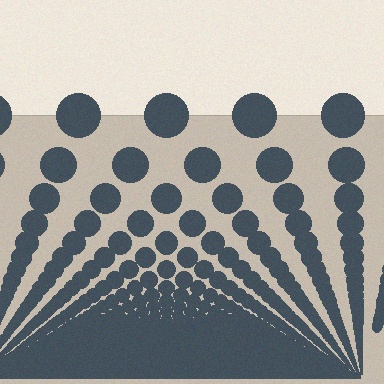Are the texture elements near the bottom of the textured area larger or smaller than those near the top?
Smaller. The gradient is inverted — elements near the bottom are smaller and denser.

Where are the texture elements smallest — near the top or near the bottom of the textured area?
Near the bottom.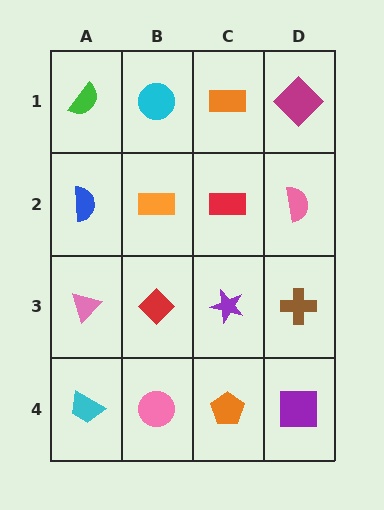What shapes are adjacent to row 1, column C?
A red rectangle (row 2, column C), a cyan circle (row 1, column B), a magenta diamond (row 1, column D).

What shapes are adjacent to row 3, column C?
A red rectangle (row 2, column C), an orange pentagon (row 4, column C), a red diamond (row 3, column B), a brown cross (row 3, column D).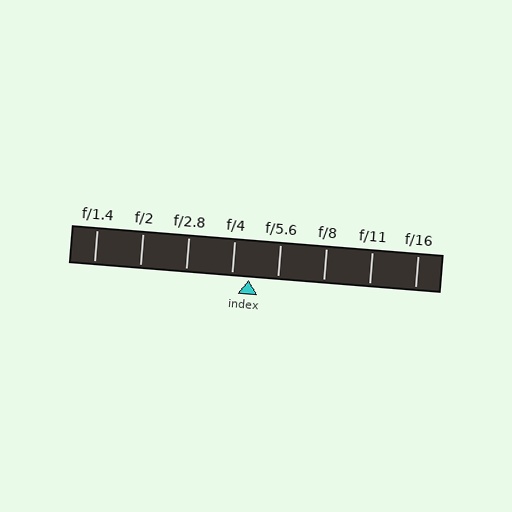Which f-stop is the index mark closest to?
The index mark is closest to f/4.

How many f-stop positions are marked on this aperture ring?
There are 8 f-stop positions marked.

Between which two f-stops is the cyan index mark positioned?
The index mark is between f/4 and f/5.6.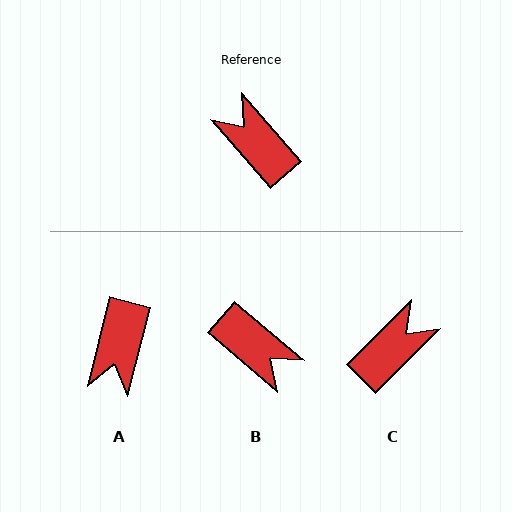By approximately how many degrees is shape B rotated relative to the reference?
Approximately 172 degrees clockwise.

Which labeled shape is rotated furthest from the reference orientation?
B, about 172 degrees away.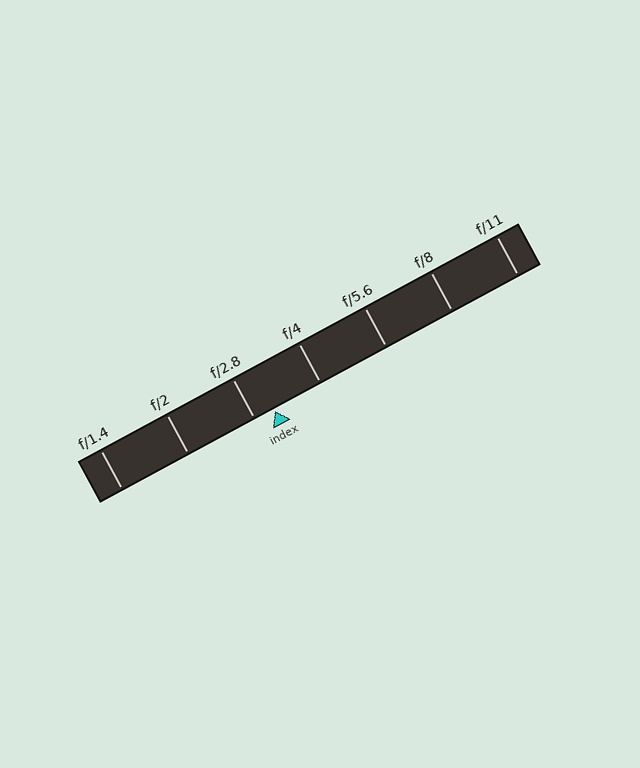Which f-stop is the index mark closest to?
The index mark is closest to f/2.8.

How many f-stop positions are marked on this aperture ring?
There are 7 f-stop positions marked.